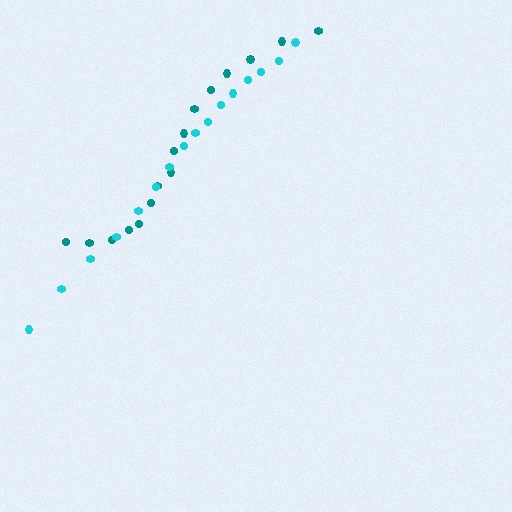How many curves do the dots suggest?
There are 2 distinct paths.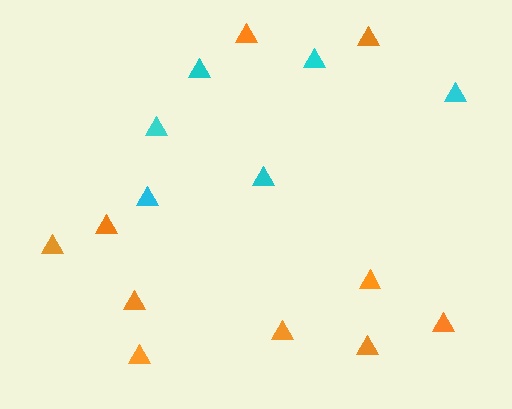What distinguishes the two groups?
There are 2 groups: one group of orange triangles (10) and one group of cyan triangles (6).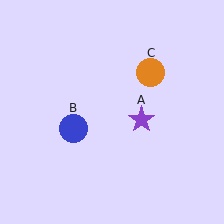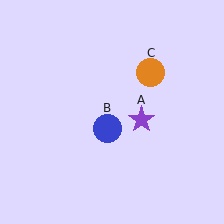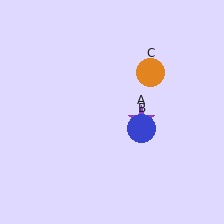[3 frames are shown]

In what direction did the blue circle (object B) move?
The blue circle (object B) moved right.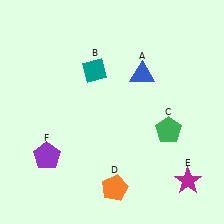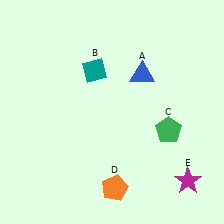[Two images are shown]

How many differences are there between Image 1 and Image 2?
There is 1 difference between the two images.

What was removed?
The purple pentagon (F) was removed in Image 2.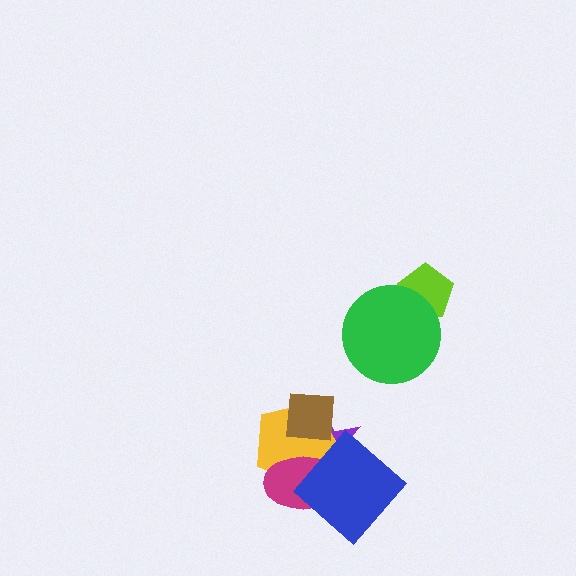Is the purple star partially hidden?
Yes, it is partially covered by another shape.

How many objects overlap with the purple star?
4 objects overlap with the purple star.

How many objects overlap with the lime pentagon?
1 object overlaps with the lime pentagon.